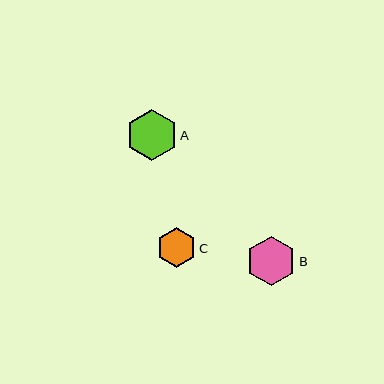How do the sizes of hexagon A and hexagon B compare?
Hexagon A and hexagon B are approximately the same size.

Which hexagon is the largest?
Hexagon A is the largest with a size of approximately 51 pixels.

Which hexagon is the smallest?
Hexagon C is the smallest with a size of approximately 39 pixels.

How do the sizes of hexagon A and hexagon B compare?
Hexagon A and hexagon B are approximately the same size.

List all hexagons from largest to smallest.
From largest to smallest: A, B, C.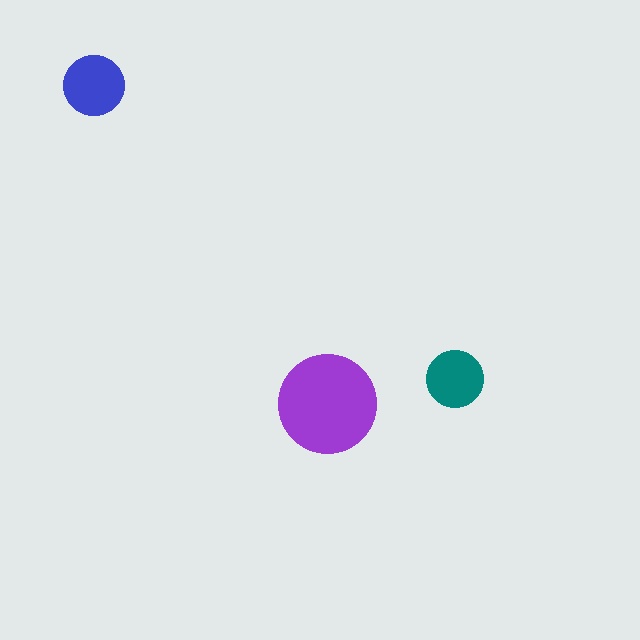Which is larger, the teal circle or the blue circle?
The blue one.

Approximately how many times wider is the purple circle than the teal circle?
About 1.5 times wider.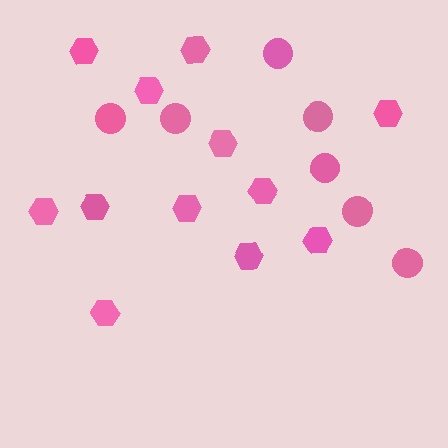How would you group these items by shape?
There are 2 groups: one group of hexagons (12) and one group of circles (7).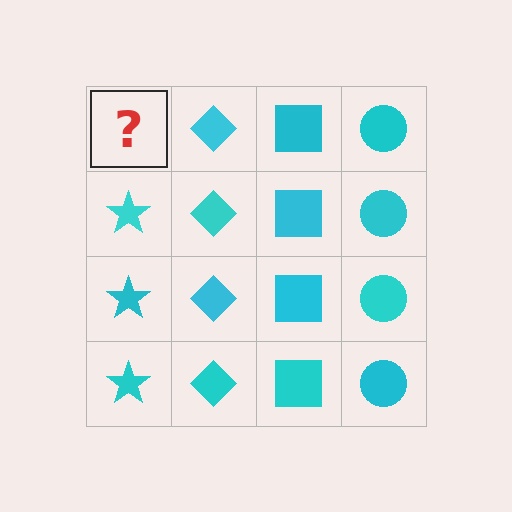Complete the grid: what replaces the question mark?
The question mark should be replaced with a cyan star.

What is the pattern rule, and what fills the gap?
The rule is that each column has a consistent shape. The gap should be filled with a cyan star.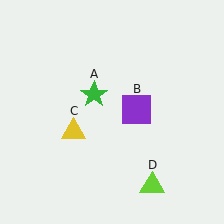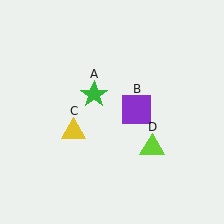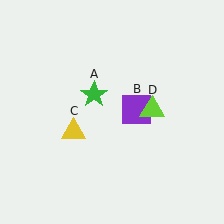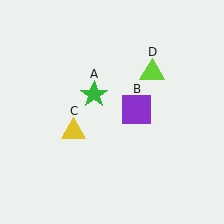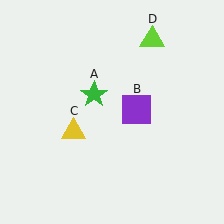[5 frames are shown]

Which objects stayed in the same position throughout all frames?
Green star (object A) and purple square (object B) and yellow triangle (object C) remained stationary.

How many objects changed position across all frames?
1 object changed position: lime triangle (object D).